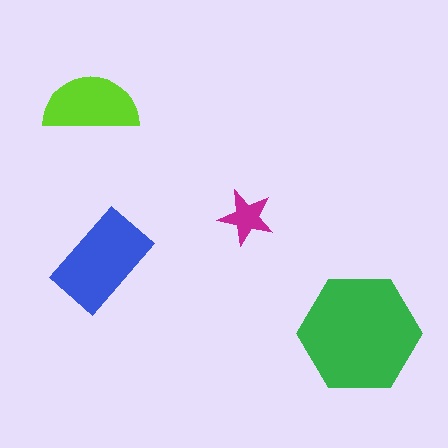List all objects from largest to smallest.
The green hexagon, the blue rectangle, the lime semicircle, the magenta star.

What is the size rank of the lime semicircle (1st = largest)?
3rd.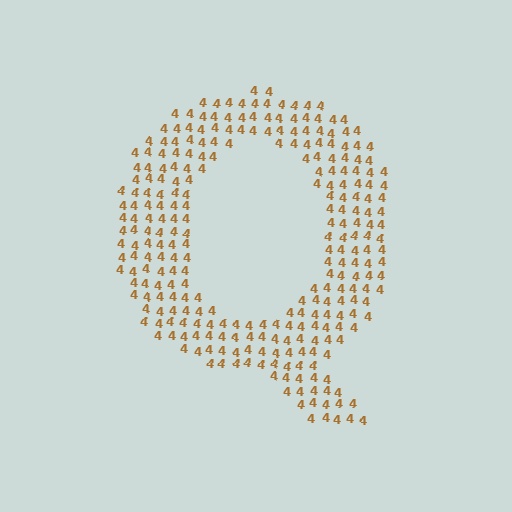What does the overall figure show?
The overall figure shows the letter Q.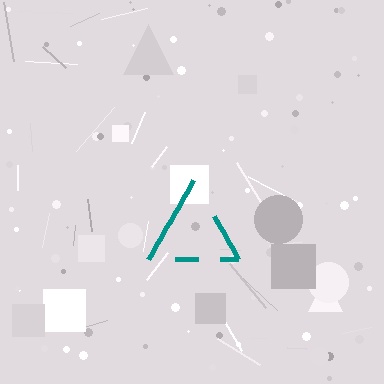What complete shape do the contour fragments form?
The contour fragments form a triangle.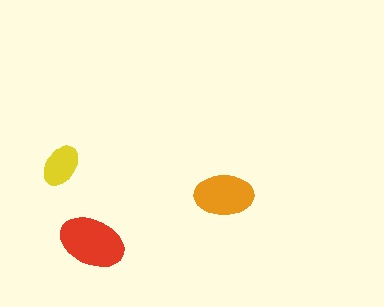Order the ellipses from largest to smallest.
the red one, the orange one, the yellow one.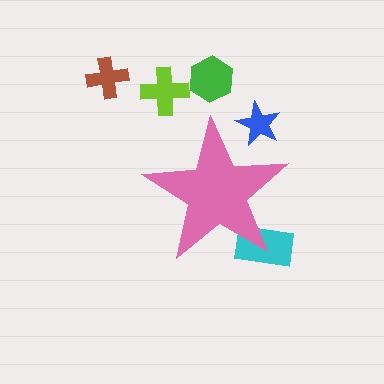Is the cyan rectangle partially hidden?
Yes, the cyan rectangle is partially hidden behind the pink star.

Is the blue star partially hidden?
Yes, the blue star is partially hidden behind the pink star.